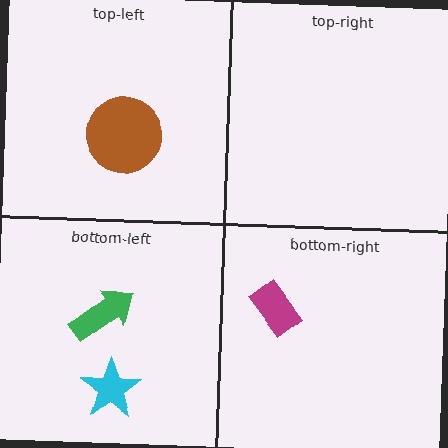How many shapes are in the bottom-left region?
2.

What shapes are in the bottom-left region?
The green arrow, the cyan star.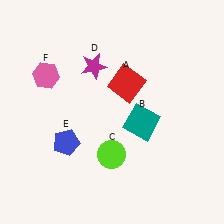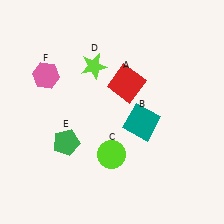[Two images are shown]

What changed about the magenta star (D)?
In Image 1, D is magenta. In Image 2, it changed to lime.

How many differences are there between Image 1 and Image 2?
There are 2 differences between the two images.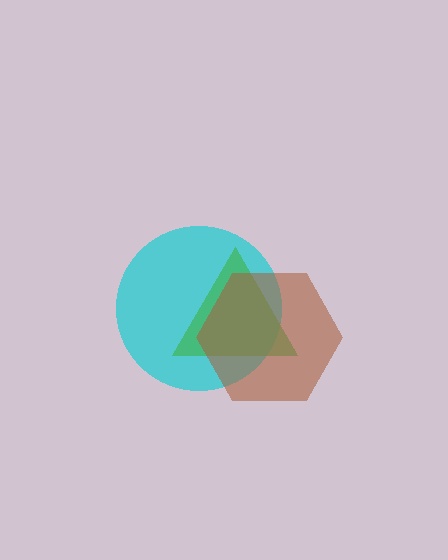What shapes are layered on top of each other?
The layered shapes are: a cyan circle, a green triangle, a brown hexagon.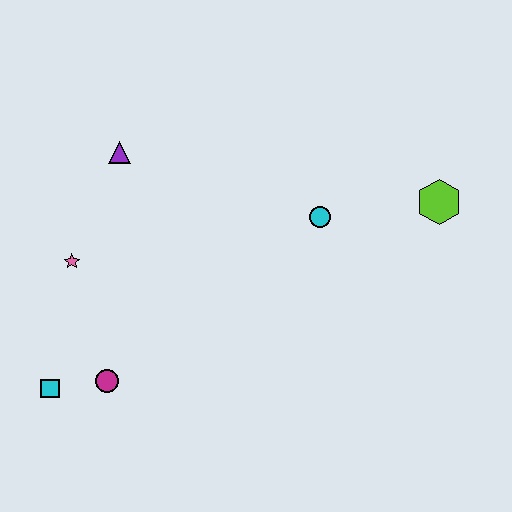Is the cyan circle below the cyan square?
No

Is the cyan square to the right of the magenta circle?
No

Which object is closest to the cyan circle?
The lime hexagon is closest to the cyan circle.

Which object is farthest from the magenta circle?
The lime hexagon is farthest from the magenta circle.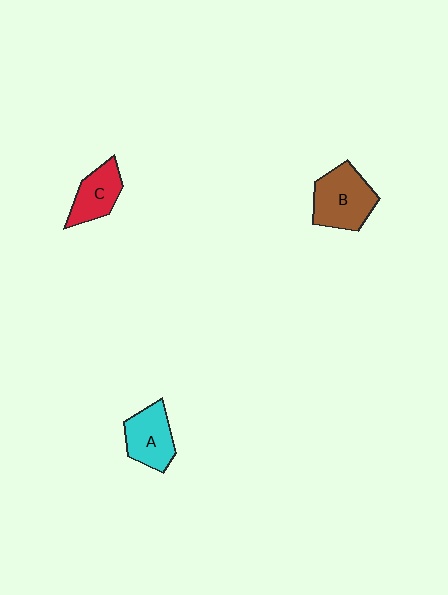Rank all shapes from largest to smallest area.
From largest to smallest: B (brown), A (cyan), C (red).